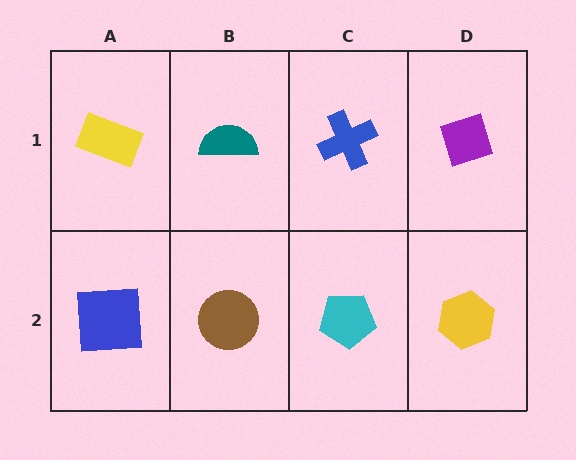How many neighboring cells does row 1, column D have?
2.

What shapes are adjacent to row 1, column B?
A brown circle (row 2, column B), a yellow rectangle (row 1, column A), a blue cross (row 1, column C).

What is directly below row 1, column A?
A blue square.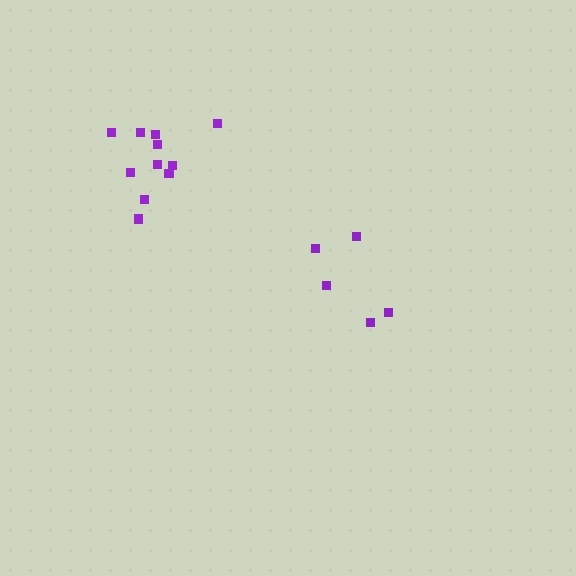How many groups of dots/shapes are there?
There are 2 groups.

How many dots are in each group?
Group 1: 5 dots, Group 2: 11 dots (16 total).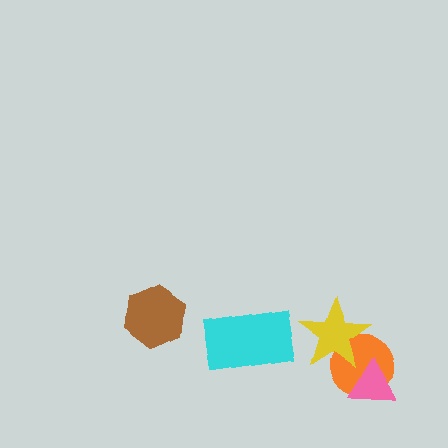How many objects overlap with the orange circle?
2 objects overlap with the orange circle.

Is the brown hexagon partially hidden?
No, no other shape covers it.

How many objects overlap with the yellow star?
1 object overlaps with the yellow star.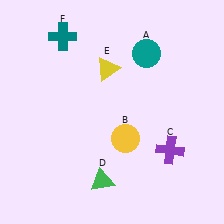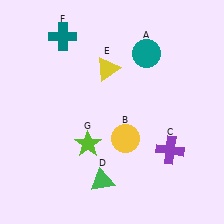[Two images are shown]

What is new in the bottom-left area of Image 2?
A lime star (G) was added in the bottom-left area of Image 2.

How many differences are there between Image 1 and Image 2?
There is 1 difference between the two images.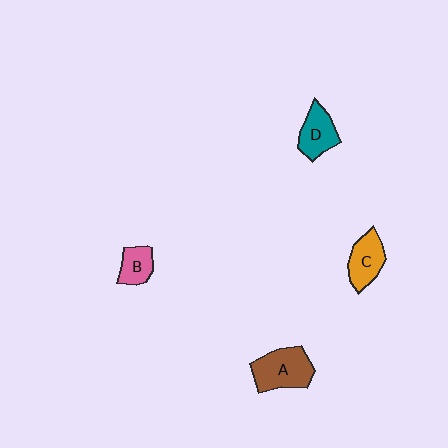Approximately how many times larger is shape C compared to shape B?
Approximately 1.4 times.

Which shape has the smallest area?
Shape B (pink).